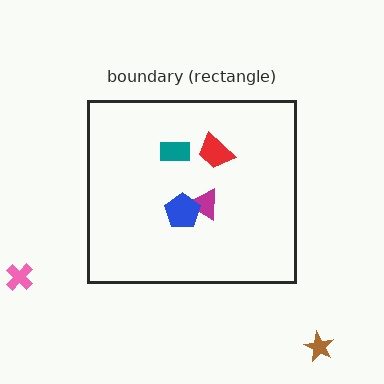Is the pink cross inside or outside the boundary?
Outside.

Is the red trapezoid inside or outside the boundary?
Inside.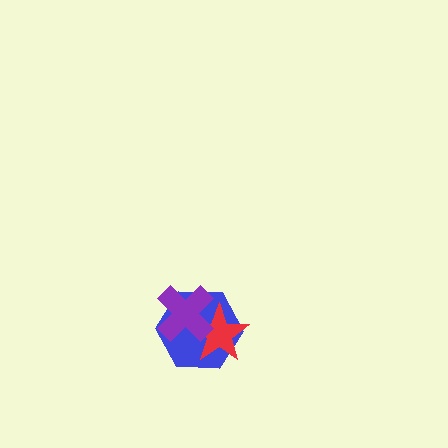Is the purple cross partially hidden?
No, no other shape covers it.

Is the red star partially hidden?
Yes, it is partially covered by another shape.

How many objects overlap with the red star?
2 objects overlap with the red star.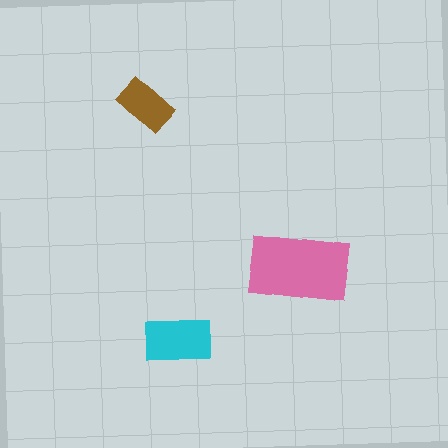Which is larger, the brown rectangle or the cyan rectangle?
The cyan one.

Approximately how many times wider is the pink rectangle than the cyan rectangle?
About 1.5 times wider.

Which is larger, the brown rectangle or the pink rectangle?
The pink one.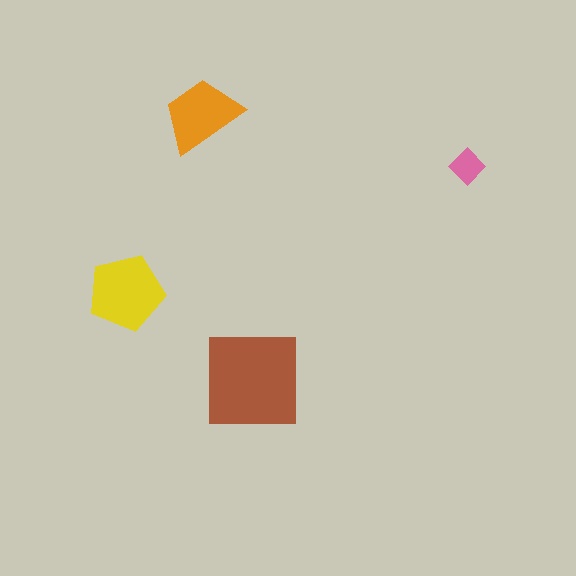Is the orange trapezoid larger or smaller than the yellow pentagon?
Smaller.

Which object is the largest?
The brown square.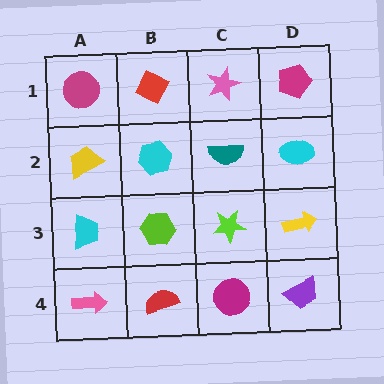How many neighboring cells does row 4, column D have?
2.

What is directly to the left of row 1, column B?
A magenta circle.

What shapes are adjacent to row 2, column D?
A magenta pentagon (row 1, column D), a yellow arrow (row 3, column D), a teal semicircle (row 2, column C).